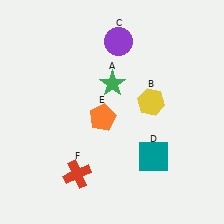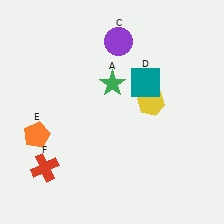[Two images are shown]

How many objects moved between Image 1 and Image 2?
3 objects moved between the two images.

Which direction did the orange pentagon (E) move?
The orange pentagon (E) moved left.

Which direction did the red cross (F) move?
The red cross (F) moved left.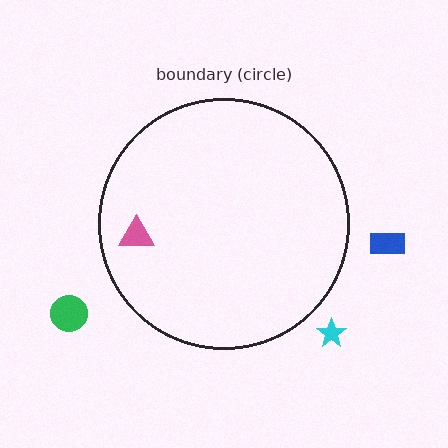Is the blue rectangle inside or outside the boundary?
Outside.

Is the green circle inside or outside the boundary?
Outside.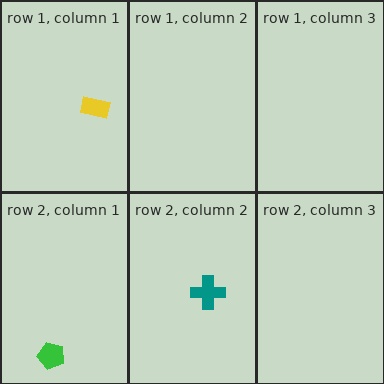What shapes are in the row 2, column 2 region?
The teal cross.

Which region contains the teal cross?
The row 2, column 2 region.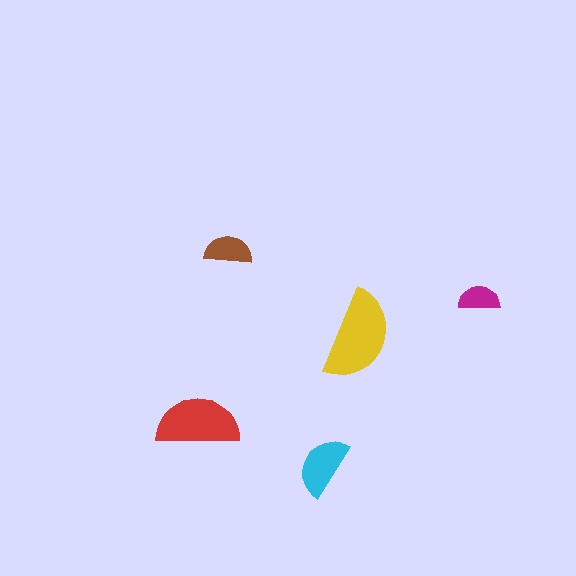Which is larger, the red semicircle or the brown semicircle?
The red one.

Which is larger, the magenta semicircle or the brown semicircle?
The brown one.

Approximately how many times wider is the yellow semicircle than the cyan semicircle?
About 1.5 times wider.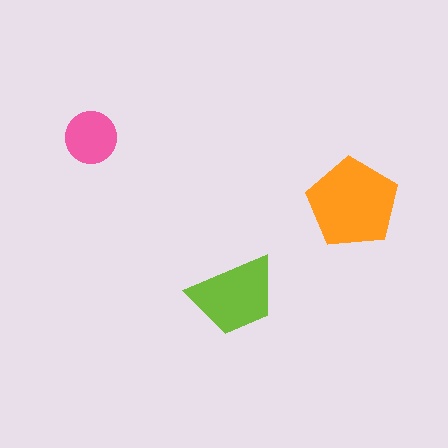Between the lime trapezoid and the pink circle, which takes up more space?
The lime trapezoid.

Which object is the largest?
The orange pentagon.